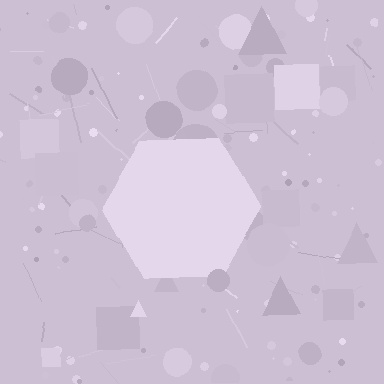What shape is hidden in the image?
A hexagon is hidden in the image.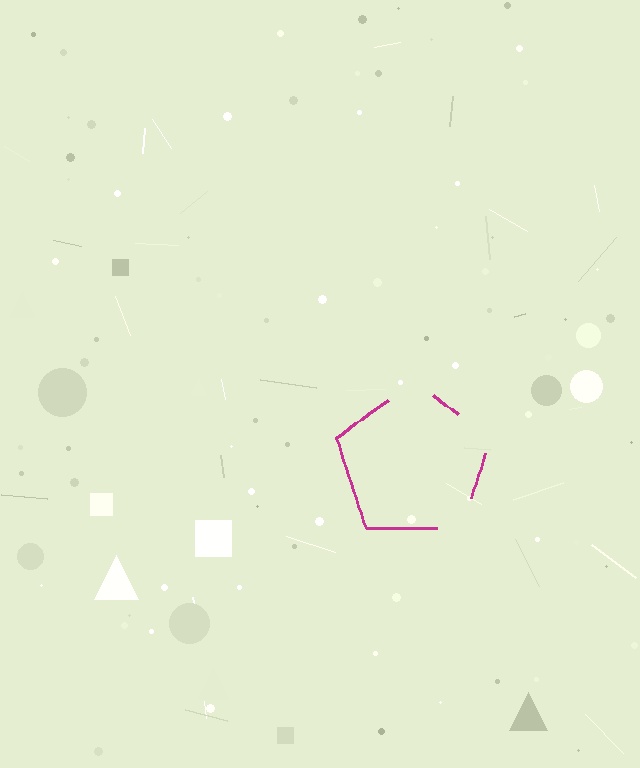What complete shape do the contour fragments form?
The contour fragments form a pentagon.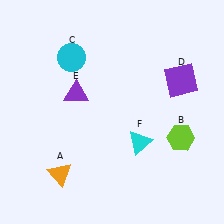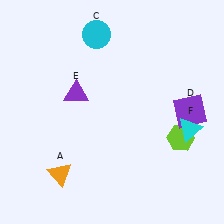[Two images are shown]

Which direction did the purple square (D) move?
The purple square (D) moved down.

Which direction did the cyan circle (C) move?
The cyan circle (C) moved right.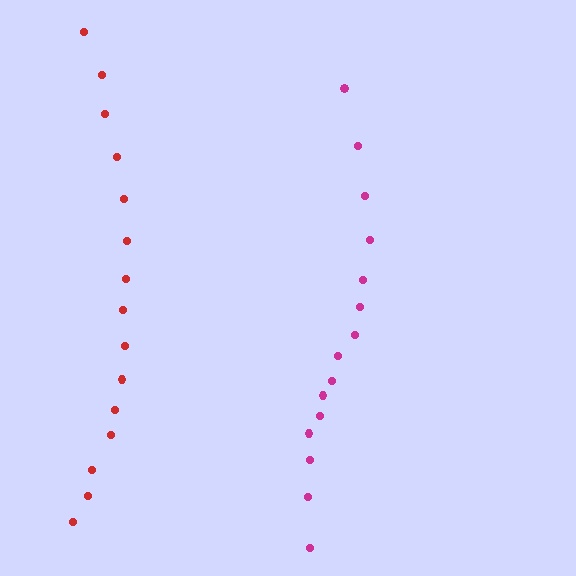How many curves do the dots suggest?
There are 2 distinct paths.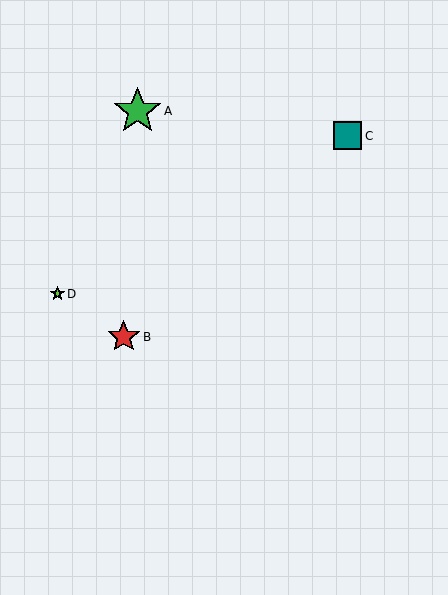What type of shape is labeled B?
Shape B is a red star.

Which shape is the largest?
The green star (labeled A) is the largest.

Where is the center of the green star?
The center of the green star is at (137, 111).